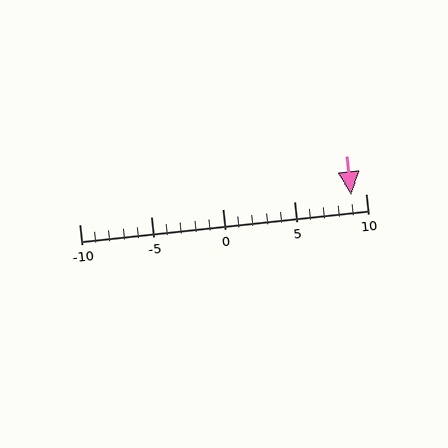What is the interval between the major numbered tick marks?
The major tick marks are spaced 5 units apart.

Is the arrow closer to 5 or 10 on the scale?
The arrow is closer to 10.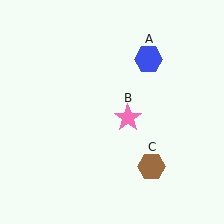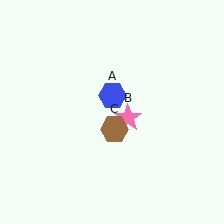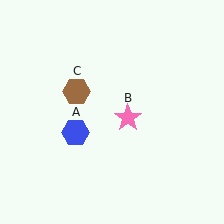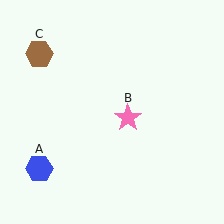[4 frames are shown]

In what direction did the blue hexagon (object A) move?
The blue hexagon (object A) moved down and to the left.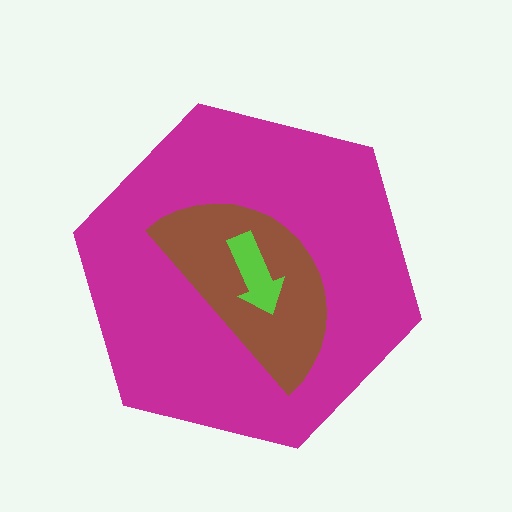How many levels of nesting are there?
3.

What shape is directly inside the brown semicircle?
The lime arrow.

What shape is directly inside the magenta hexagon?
The brown semicircle.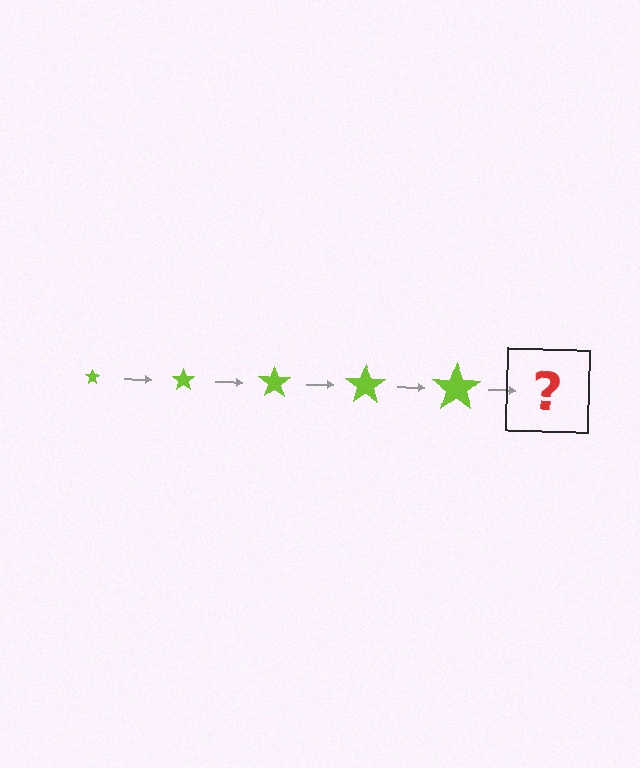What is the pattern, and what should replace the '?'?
The pattern is that the star gets progressively larger each step. The '?' should be a lime star, larger than the previous one.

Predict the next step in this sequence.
The next step is a lime star, larger than the previous one.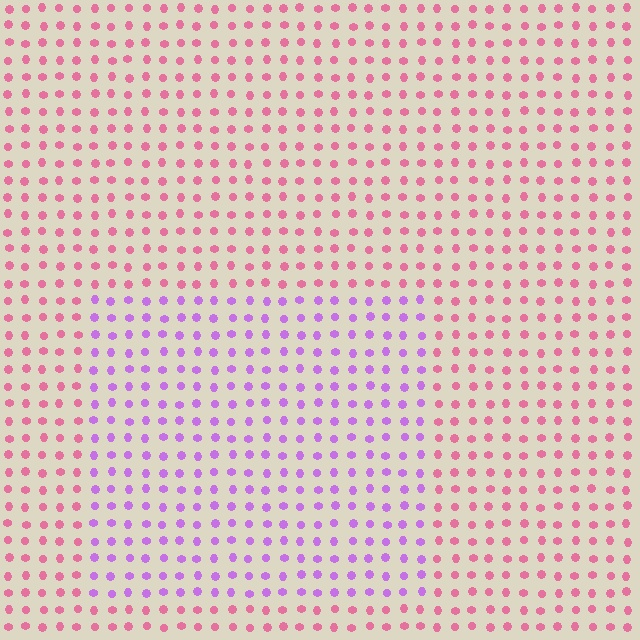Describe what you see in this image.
The image is filled with small pink elements in a uniform arrangement. A rectangle-shaped region is visible where the elements are tinted to a slightly different hue, forming a subtle color boundary.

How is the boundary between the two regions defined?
The boundary is defined purely by a slight shift in hue (about 53 degrees). Spacing, size, and orientation are identical on both sides.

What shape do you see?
I see a rectangle.